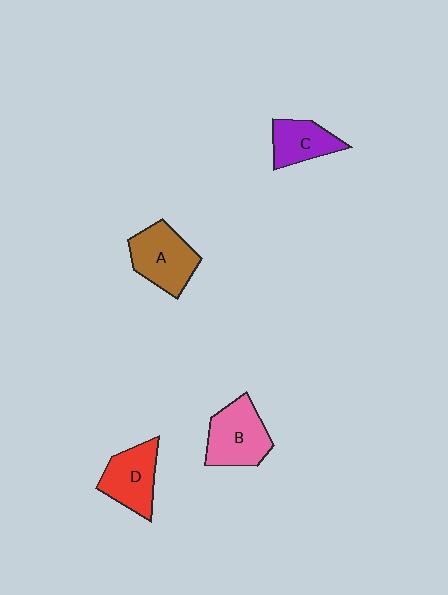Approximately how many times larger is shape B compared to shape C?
Approximately 1.4 times.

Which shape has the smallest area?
Shape C (purple).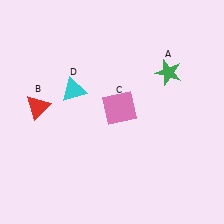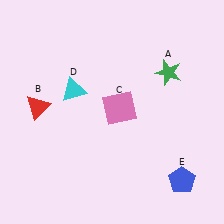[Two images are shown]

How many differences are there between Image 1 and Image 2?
There is 1 difference between the two images.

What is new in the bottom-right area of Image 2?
A blue pentagon (E) was added in the bottom-right area of Image 2.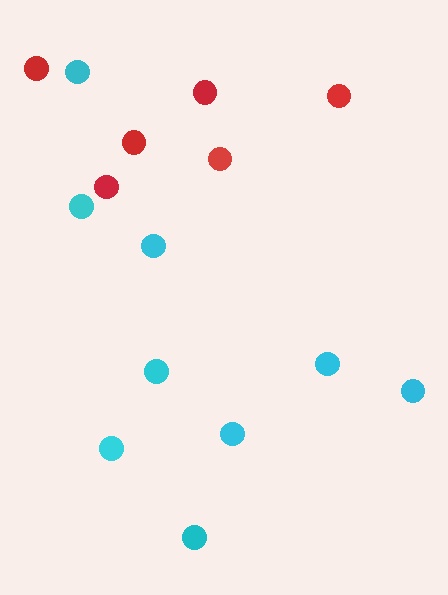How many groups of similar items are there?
There are 2 groups: one group of cyan circles (9) and one group of red circles (6).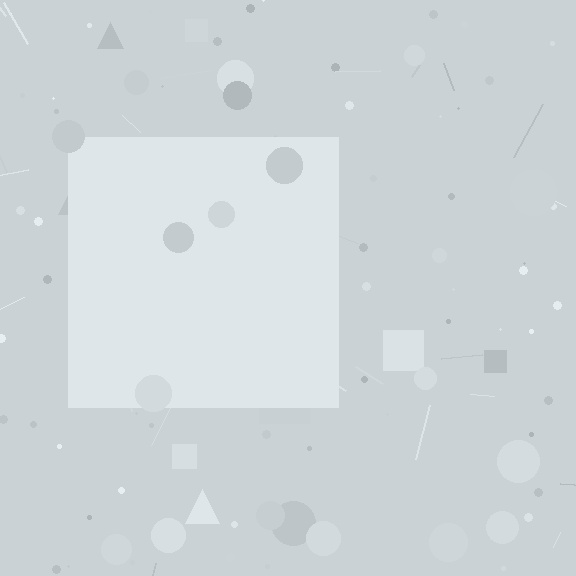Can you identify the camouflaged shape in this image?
The camouflaged shape is a square.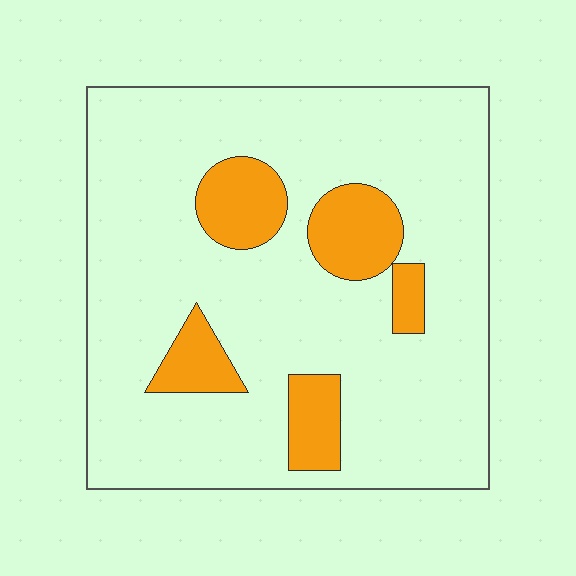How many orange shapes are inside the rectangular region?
5.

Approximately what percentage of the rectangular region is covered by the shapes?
Approximately 15%.